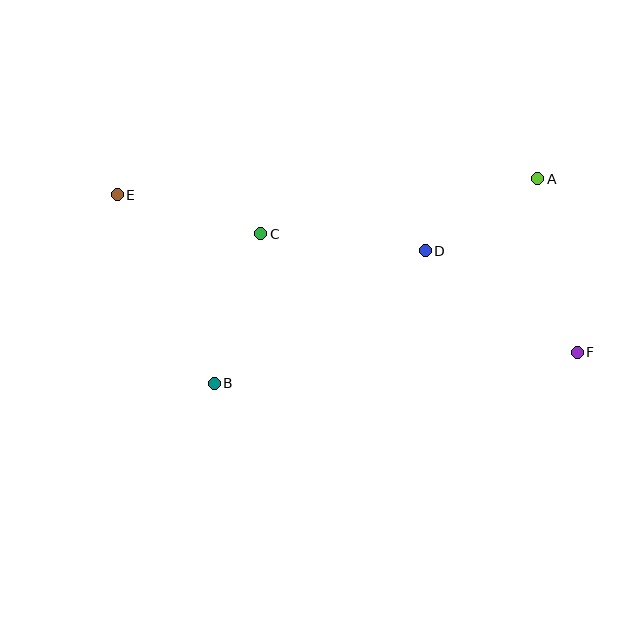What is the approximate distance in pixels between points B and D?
The distance between B and D is approximately 249 pixels.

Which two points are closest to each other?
Points A and D are closest to each other.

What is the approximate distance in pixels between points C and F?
The distance between C and F is approximately 338 pixels.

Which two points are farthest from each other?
Points E and F are farthest from each other.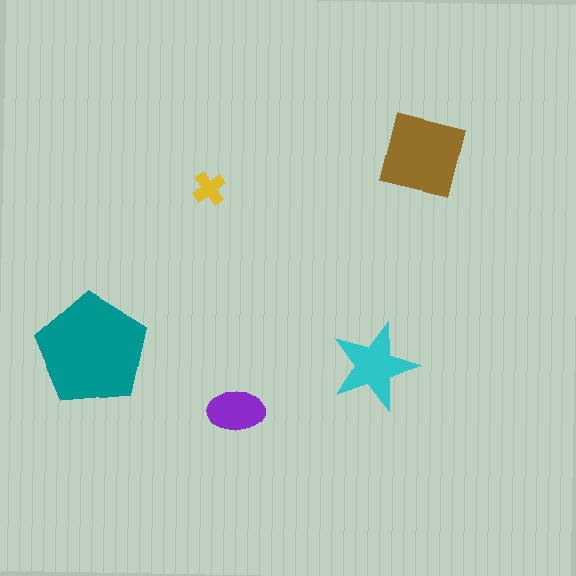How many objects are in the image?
There are 5 objects in the image.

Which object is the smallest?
The yellow cross.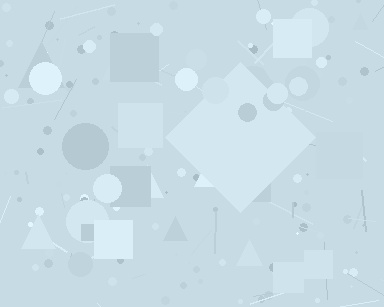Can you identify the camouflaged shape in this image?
The camouflaged shape is a diamond.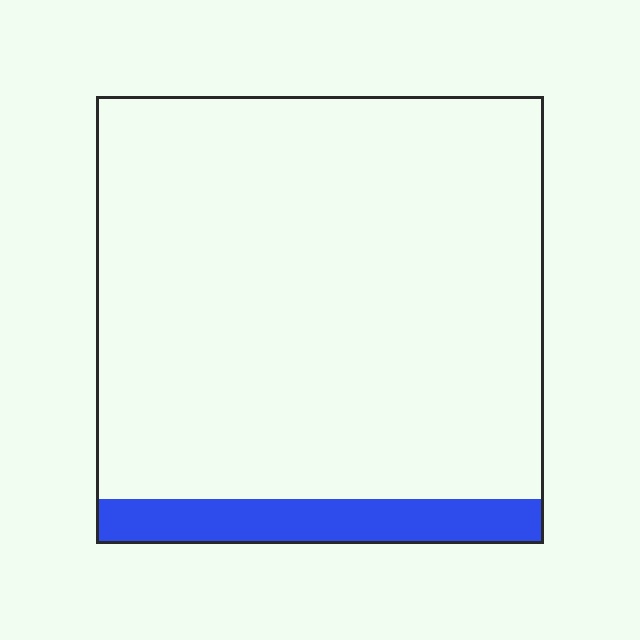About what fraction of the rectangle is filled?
About one tenth (1/10).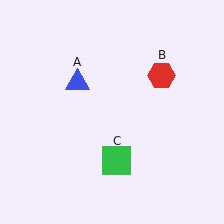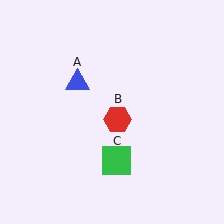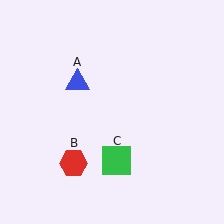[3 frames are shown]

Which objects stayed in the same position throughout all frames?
Blue triangle (object A) and green square (object C) remained stationary.